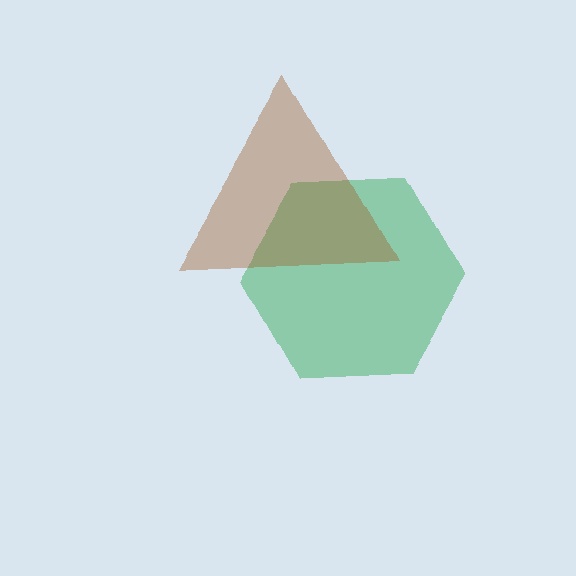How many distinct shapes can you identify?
There are 2 distinct shapes: a green hexagon, a brown triangle.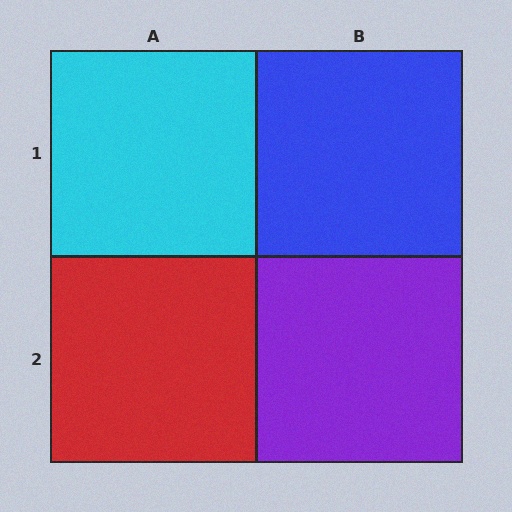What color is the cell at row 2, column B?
Purple.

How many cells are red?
1 cell is red.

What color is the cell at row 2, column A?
Red.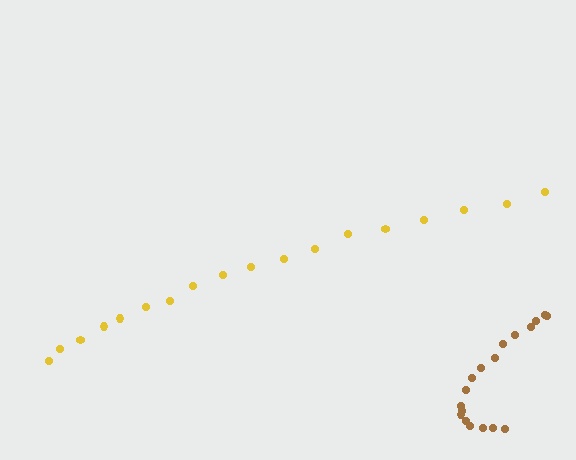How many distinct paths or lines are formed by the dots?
There are 2 distinct paths.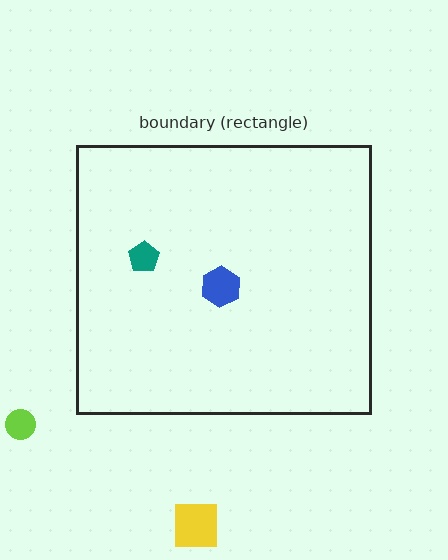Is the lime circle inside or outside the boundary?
Outside.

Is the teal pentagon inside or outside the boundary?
Inside.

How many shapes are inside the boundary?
2 inside, 2 outside.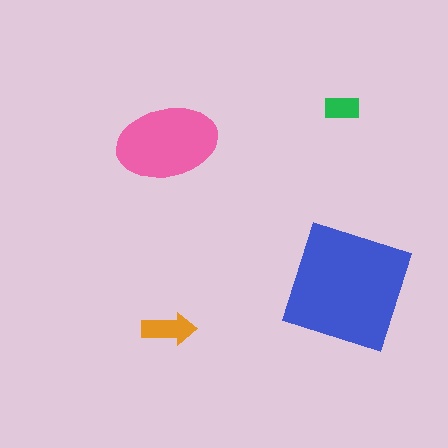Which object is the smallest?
The green rectangle.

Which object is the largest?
The blue square.